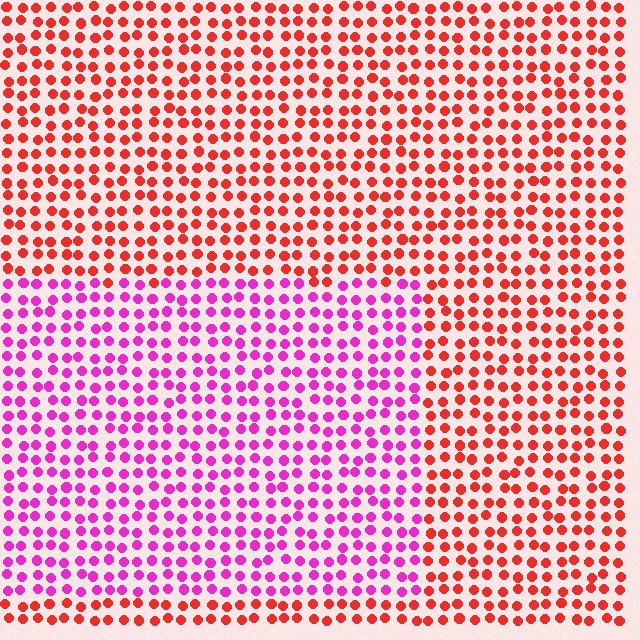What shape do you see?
I see a rectangle.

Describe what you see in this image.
The image is filled with small red elements in a uniform arrangement. A rectangle-shaped region is visible where the elements are tinted to a slightly different hue, forming a subtle color boundary.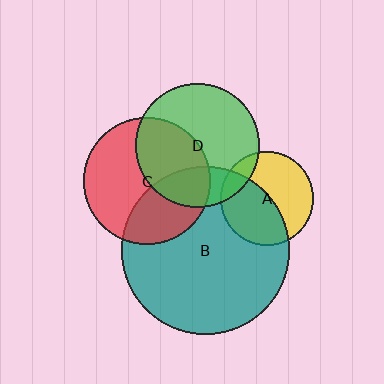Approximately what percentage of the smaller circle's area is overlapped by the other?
Approximately 25%.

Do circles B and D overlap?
Yes.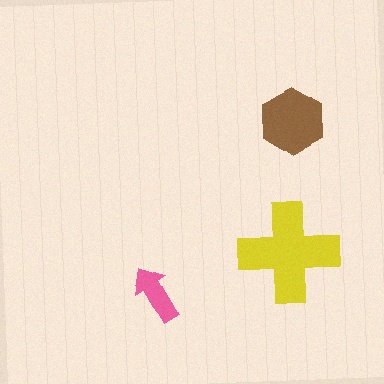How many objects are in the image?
There are 3 objects in the image.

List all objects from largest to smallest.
The yellow cross, the brown hexagon, the pink arrow.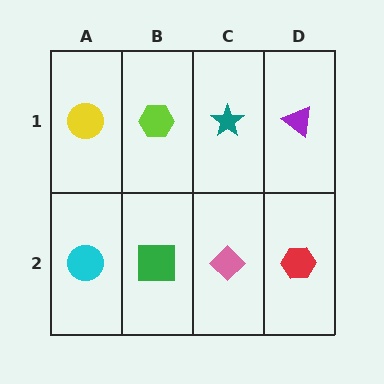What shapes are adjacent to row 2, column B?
A lime hexagon (row 1, column B), a cyan circle (row 2, column A), a pink diamond (row 2, column C).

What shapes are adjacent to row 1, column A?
A cyan circle (row 2, column A), a lime hexagon (row 1, column B).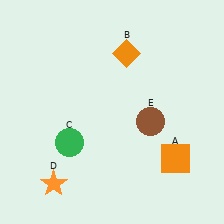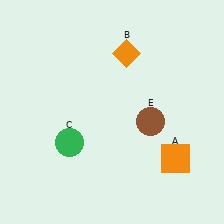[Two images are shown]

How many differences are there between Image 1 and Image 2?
There is 1 difference between the two images.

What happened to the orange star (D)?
The orange star (D) was removed in Image 2. It was in the bottom-left area of Image 1.